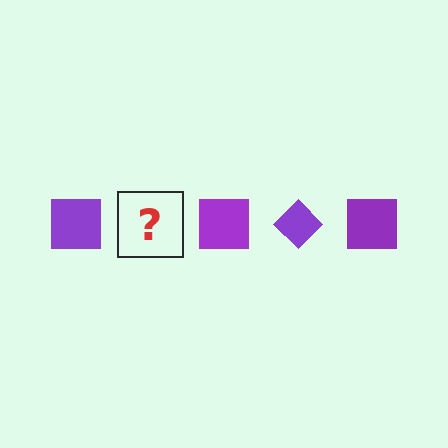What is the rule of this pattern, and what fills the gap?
The rule is that the pattern cycles through square, diamond shapes in purple. The gap should be filled with a purple diamond.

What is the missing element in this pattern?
The missing element is a purple diamond.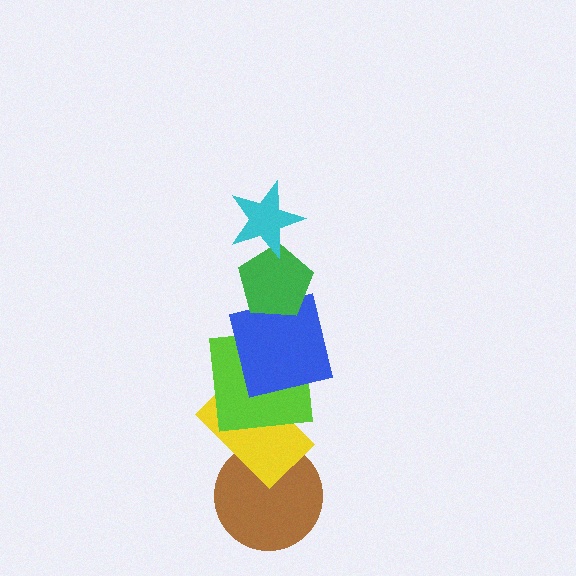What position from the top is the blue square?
The blue square is 3rd from the top.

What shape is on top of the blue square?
The green pentagon is on top of the blue square.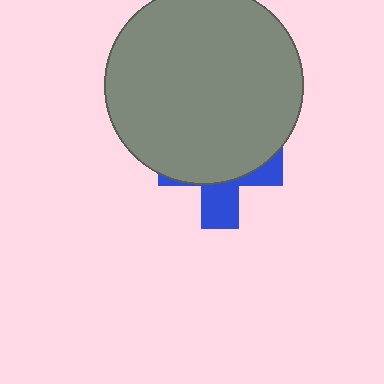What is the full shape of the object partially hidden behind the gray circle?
The partially hidden object is a blue cross.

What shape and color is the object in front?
The object in front is a gray circle.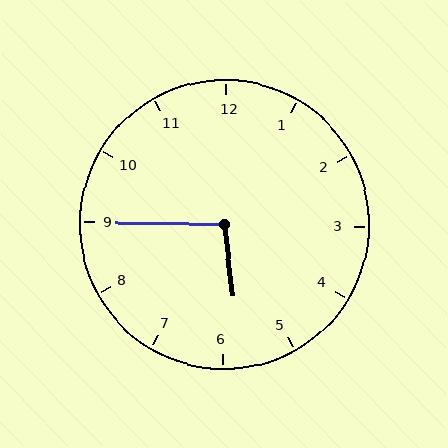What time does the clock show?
5:45.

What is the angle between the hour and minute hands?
Approximately 98 degrees.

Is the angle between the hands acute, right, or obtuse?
It is obtuse.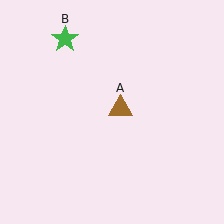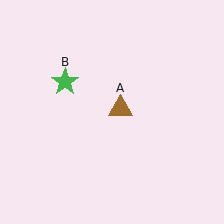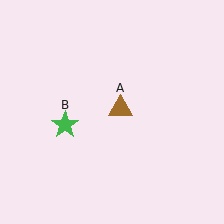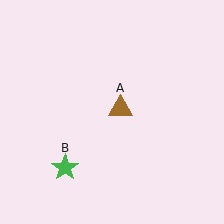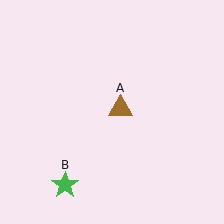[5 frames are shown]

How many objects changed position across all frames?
1 object changed position: green star (object B).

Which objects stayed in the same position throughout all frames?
Brown triangle (object A) remained stationary.